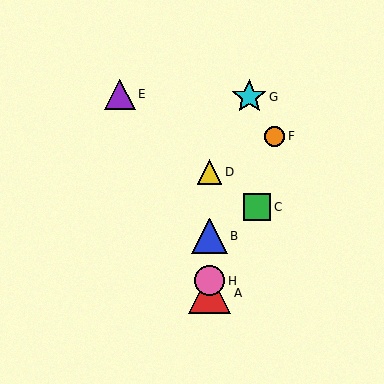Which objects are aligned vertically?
Objects A, B, D, H are aligned vertically.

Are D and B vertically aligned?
Yes, both are at x≈209.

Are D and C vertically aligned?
No, D is at x≈209 and C is at x≈257.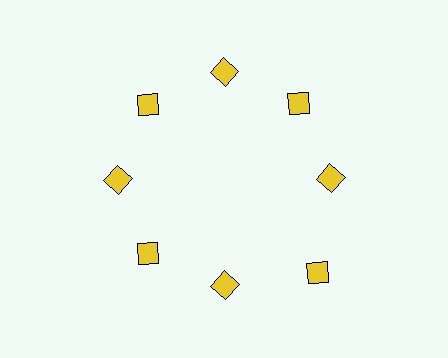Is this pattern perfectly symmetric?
No. The 8 yellow diamonds are arranged in a ring, but one element near the 4 o'clock position is pushed outward from the center, breaking the 8-fold rotational symmetry.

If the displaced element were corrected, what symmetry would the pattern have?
It would have 8-fold rotational symmetry — the pattern would map onto itself every 45 degrees.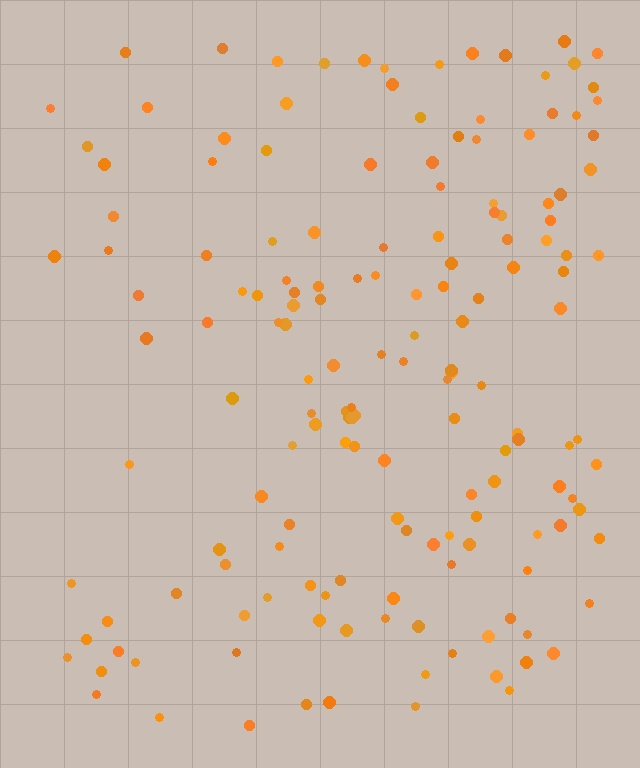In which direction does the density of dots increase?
From left to right, with the right side densest.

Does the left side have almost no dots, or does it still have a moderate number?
Still a moderate number, just noticeably fewer than the right.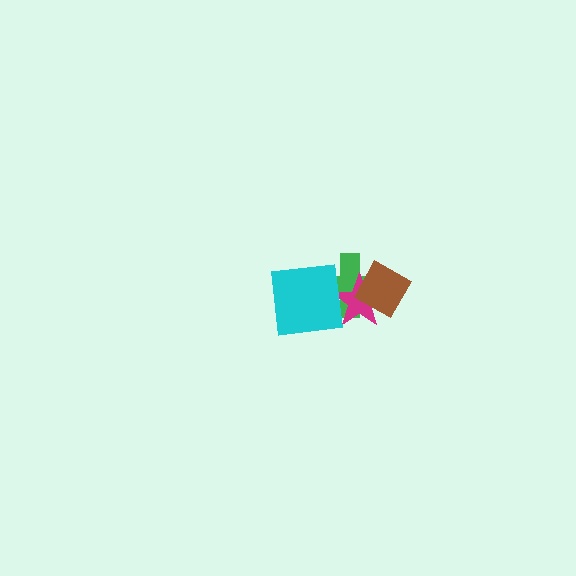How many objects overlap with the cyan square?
2 objects overlap with the cyan square.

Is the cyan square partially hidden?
No, no other shape covers it.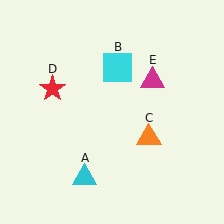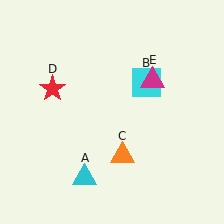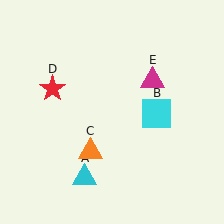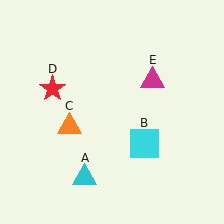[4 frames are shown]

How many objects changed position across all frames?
2 objects changed position: cyan square (object B), orange triangle (object C).